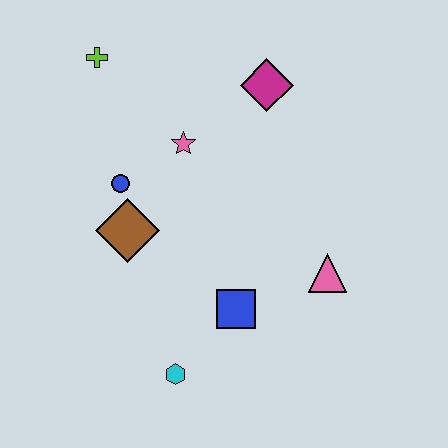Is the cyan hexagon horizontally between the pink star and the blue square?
No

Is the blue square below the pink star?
Yes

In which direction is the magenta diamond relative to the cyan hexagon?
The magenta diamond is above the cyan hexagon.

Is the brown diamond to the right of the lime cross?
Yes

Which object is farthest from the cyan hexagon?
The lime cross is farthest from the cyan hexagon.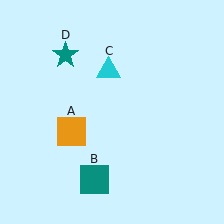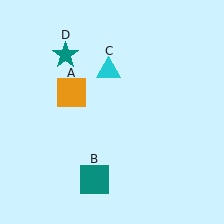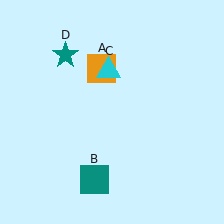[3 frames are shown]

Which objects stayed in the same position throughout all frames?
Teal square (object B) and cyan triangle (object C) and teal star (object D) remained stationary.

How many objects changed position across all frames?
1 object changed position: orange square (object A).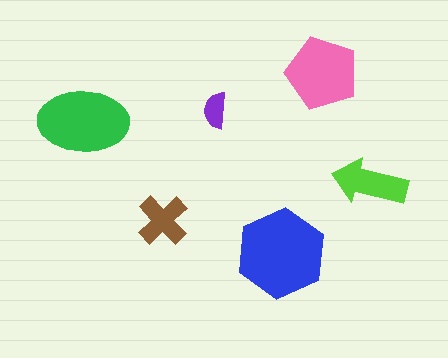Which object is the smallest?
The purple semicircle.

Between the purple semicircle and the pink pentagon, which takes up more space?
The pink pentagon.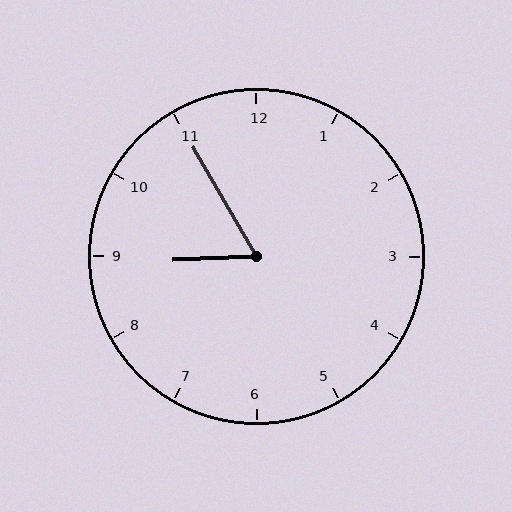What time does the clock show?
8:55.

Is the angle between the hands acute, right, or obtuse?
It is acute.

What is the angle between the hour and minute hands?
Approximately 62 degrees.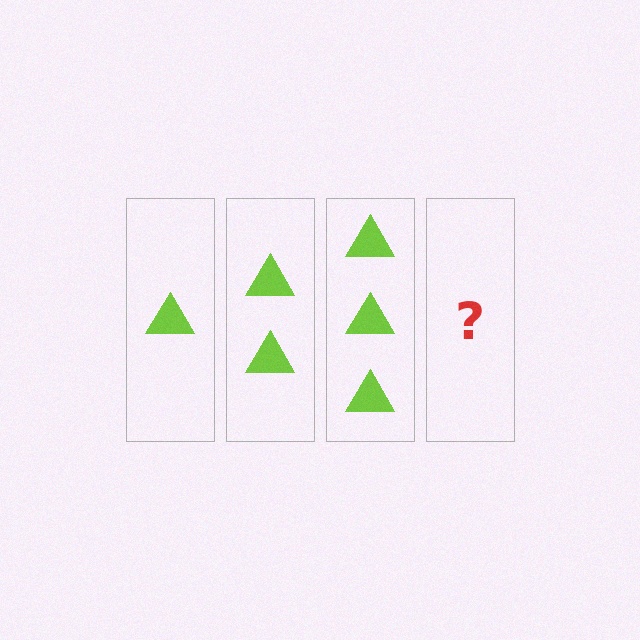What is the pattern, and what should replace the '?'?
The pattern is that each step adds one more triangle. The '?' should be 4 triangles.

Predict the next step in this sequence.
The next step is 4 triangles.